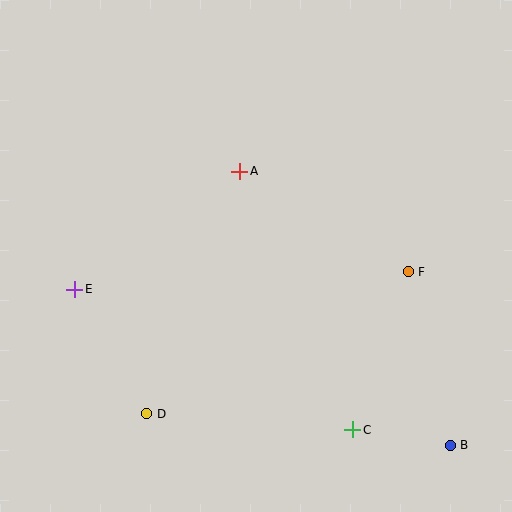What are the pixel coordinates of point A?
Point A is at (240, 171).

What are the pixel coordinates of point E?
Point E is at (74, 289).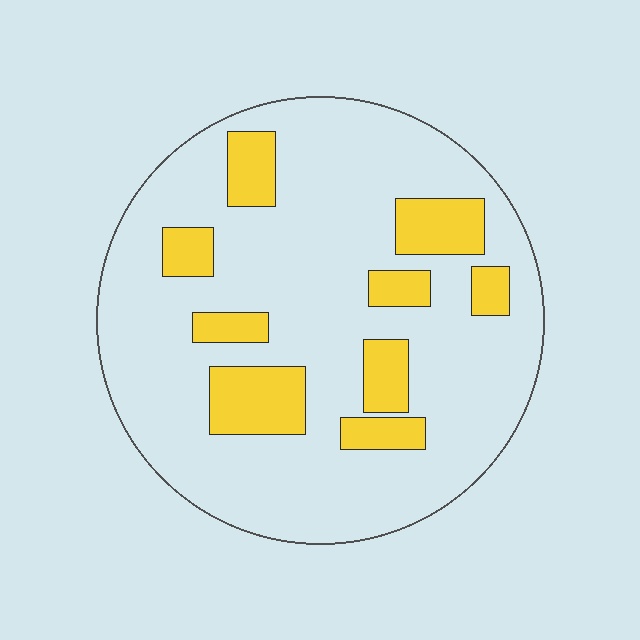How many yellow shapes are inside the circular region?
9.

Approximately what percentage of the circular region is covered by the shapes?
Approximately 20%.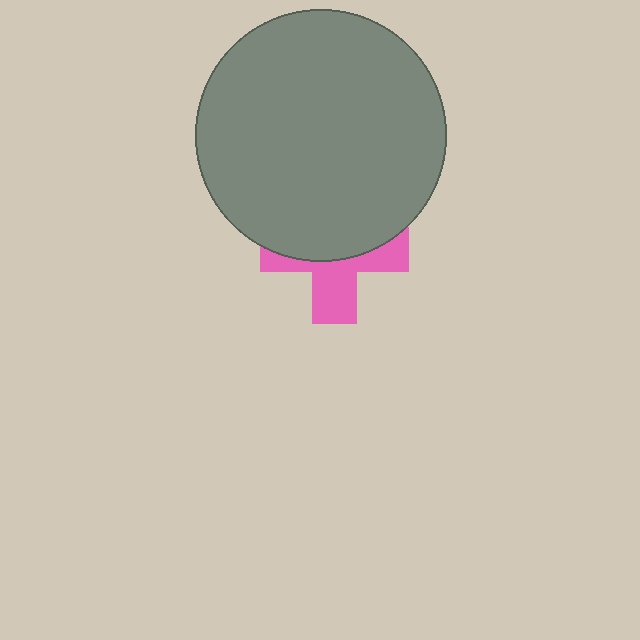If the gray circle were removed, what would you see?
You would see the complete pink cross.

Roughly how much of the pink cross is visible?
About half of it is visible (roughly 45%).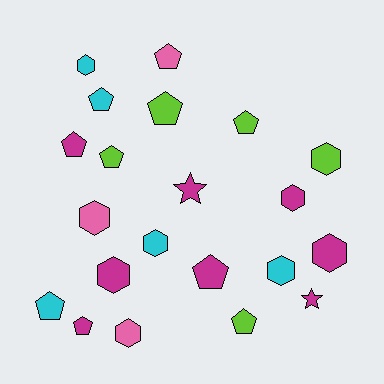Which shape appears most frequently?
Pentagon, with 10 objects.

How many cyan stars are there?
There are no cyan stars.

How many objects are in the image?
There are 21 objects.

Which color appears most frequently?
Magenta, with 8 objects.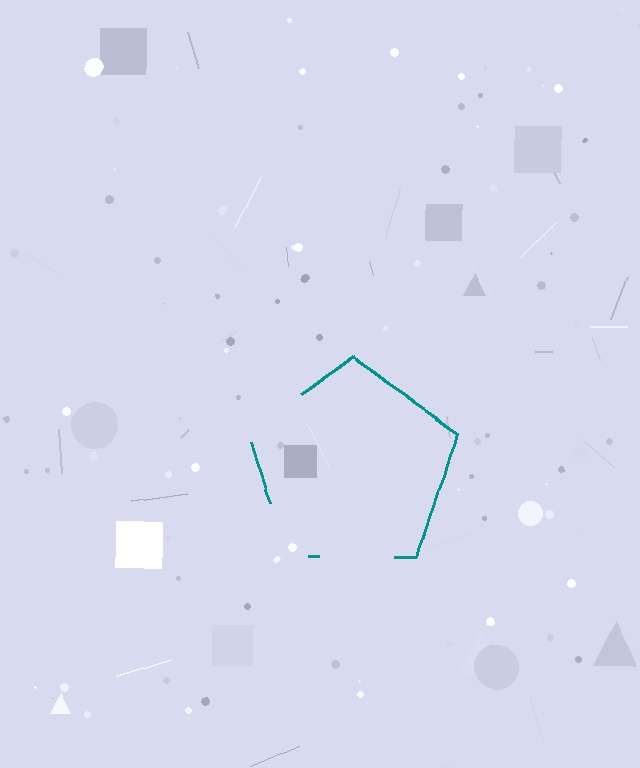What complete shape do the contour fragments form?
The contour fragments form a pentagon.